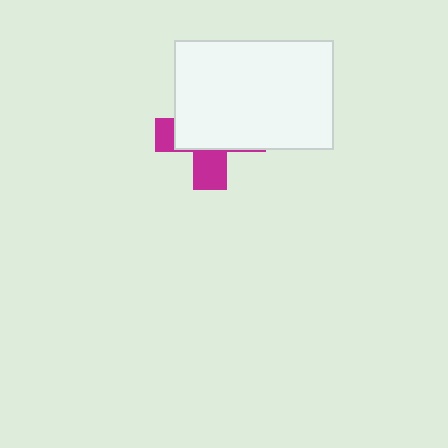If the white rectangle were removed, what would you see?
You would see the complete magenta cross.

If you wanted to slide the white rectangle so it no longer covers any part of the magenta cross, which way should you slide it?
Slide it up — that is the most direct way to separate the two shapes.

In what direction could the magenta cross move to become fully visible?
The magenta cross could move down. That would shift it out from behind the white rectangle entirely.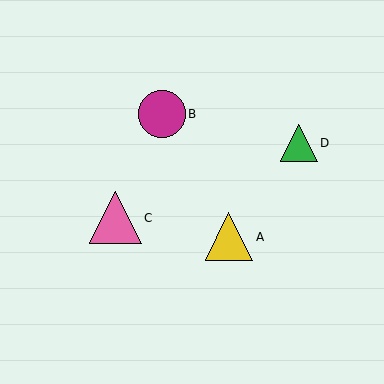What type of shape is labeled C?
Shape C is a pink triangle.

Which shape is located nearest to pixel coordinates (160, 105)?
The magenta circle (labeled B) at (162, 114) is nearest to that location.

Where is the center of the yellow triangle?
The center of the yellow triangle is at (229, 237).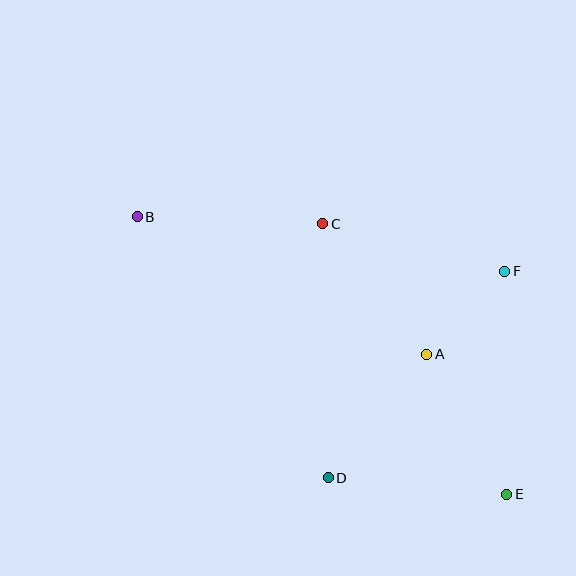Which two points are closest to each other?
Points A and F are closest to each other.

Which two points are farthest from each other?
Points B and E are farthest from each other.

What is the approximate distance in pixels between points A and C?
The distance between A and C is approximately 167 pixels.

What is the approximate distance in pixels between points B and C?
The distance between B and C is approximately 185 pixels.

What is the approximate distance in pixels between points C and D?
The distance between C and D is approximately 254 pixels.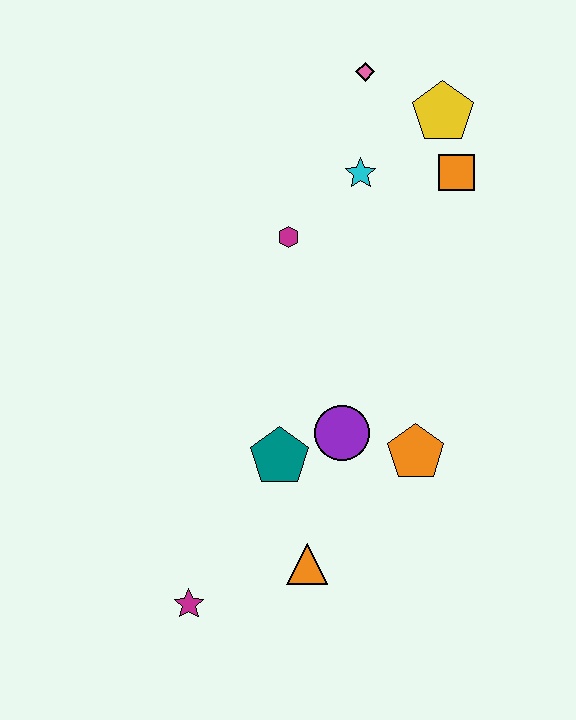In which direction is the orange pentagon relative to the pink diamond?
The orange pentagon is below the pink diamond.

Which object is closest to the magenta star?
The orange triangle is closest to the magenta star.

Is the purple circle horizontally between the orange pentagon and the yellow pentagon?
No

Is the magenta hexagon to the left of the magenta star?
No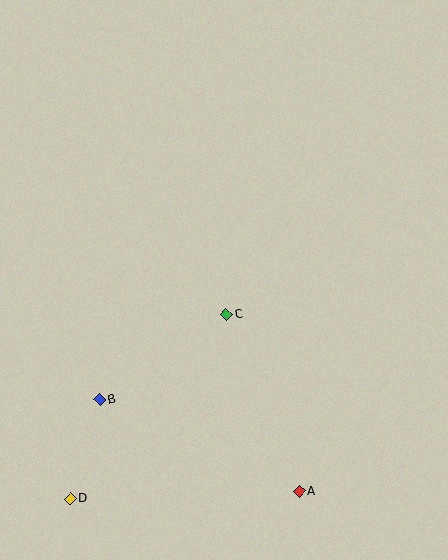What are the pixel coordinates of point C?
Point C is at (226, 314).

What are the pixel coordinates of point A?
Point A is at (299, 491).